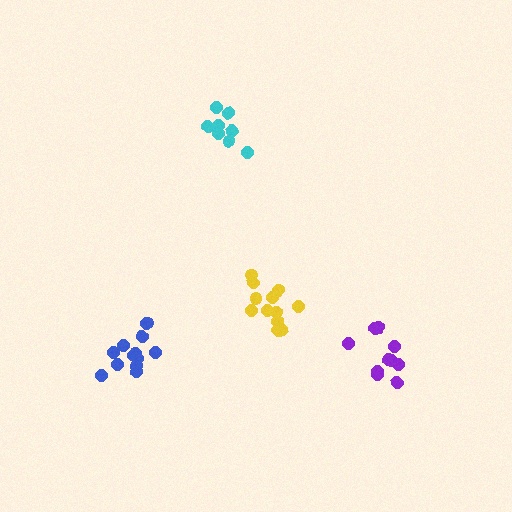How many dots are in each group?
Group 1: 8 dots, Group 2: 13 dots, Group 3: 10 dots, Group 4: 12 dots (43 total).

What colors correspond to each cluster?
The clusters are colored: cyan, blue, purple, yellow.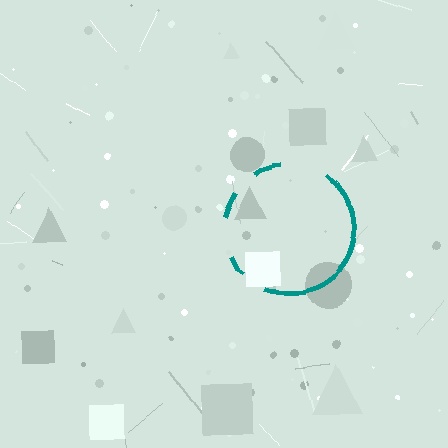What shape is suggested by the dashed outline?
The dashed outline suggests a circle.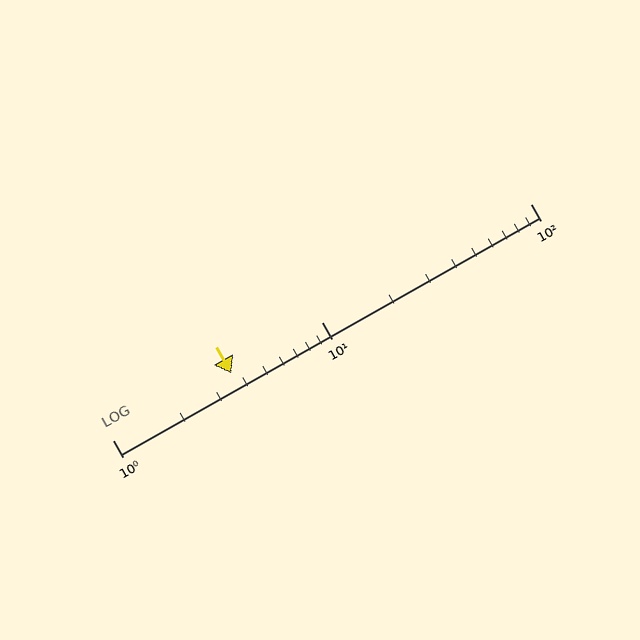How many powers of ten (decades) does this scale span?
The scale spans 2 decades, from 1 to 100.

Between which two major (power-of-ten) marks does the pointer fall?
The pointer is between 1 and 10.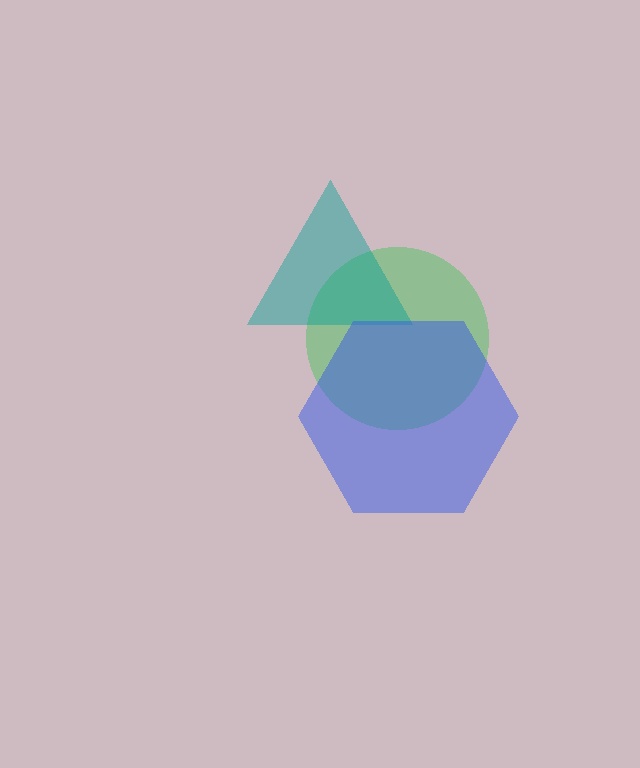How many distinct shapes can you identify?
There are 3 distinct shapes: a green circle, a teal triangle, a blue hexagon.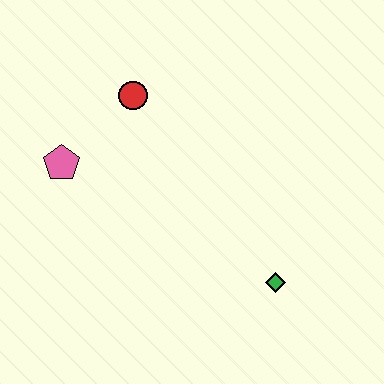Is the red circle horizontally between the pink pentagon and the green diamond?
Yes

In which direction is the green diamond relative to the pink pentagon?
The green diamond is to the right of the pink pentagon.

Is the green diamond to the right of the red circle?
Yes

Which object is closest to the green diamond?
The red circle is closest to the green diamond.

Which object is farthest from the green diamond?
The pink pentagon is farthest from the green diamond.